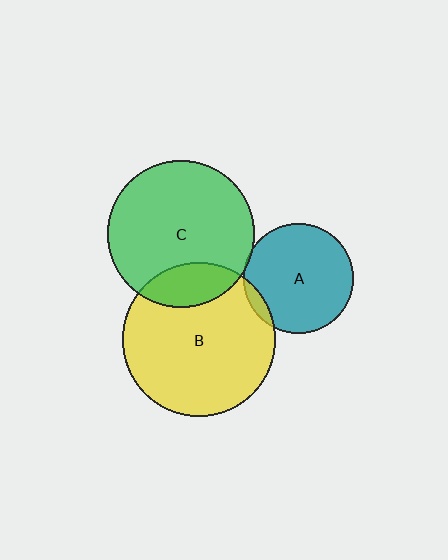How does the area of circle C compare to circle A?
Approximately 1.8 times.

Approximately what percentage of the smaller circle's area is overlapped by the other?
Approximately 20%.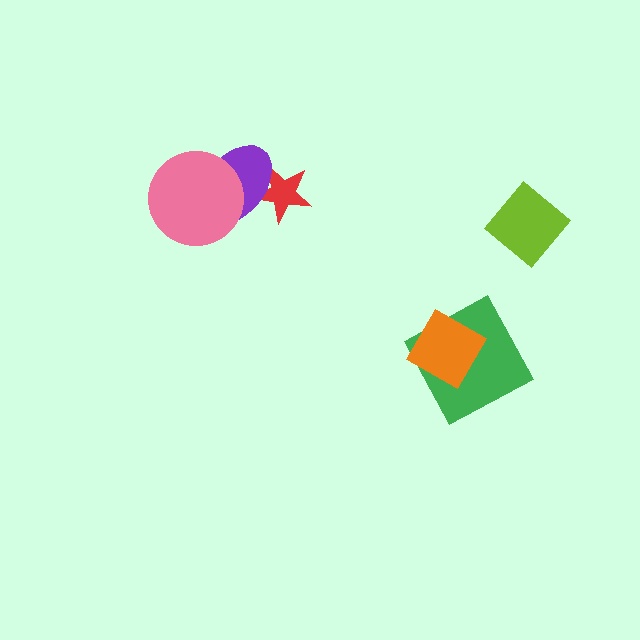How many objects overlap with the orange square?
1 object overlaps with the orange square.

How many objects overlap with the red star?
1 object overlaps with the red star.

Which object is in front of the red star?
The purple ellipse is in front of the red star.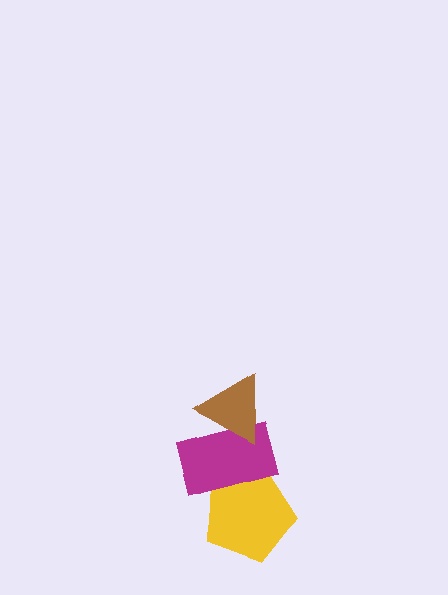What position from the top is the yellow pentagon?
The yellow pentagon is 3rd from the top.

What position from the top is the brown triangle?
The brown triangle is 1st from the top.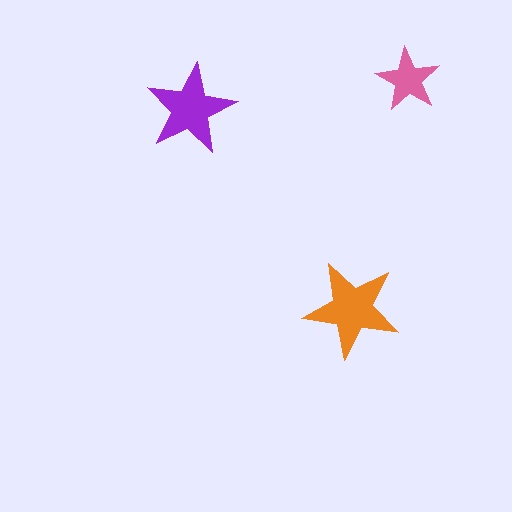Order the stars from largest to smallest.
the orange one, the purple one, the pink one.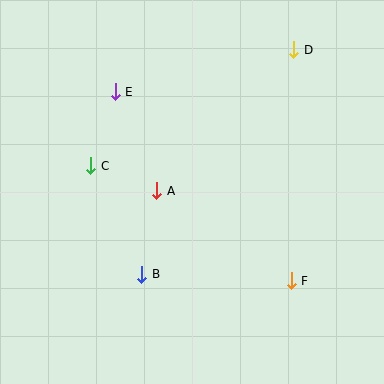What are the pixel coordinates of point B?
Point B is at (142, 274).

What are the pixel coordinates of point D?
Point D is at (294, 50).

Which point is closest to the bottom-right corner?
Point F is closest to the bottom-right corner.